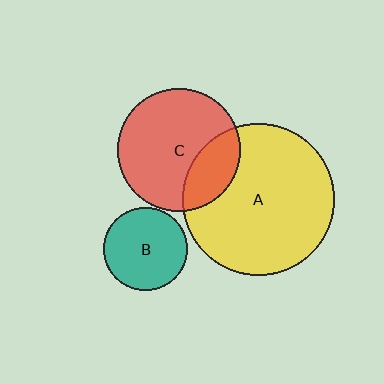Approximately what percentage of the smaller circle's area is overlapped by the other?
Approximately 25%.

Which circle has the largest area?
Circle A (yellow).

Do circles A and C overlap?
Yes.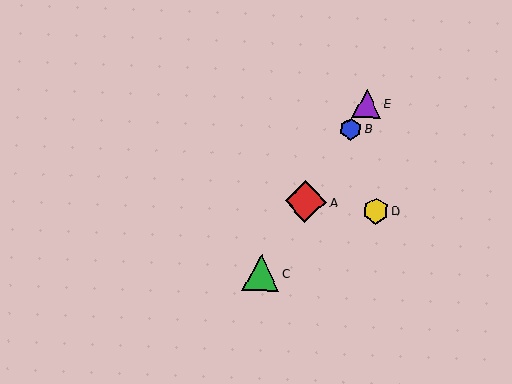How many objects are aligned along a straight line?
4 objects (A, B, C, E) are aligned along a straight line.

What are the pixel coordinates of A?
Object A is at (306, 201).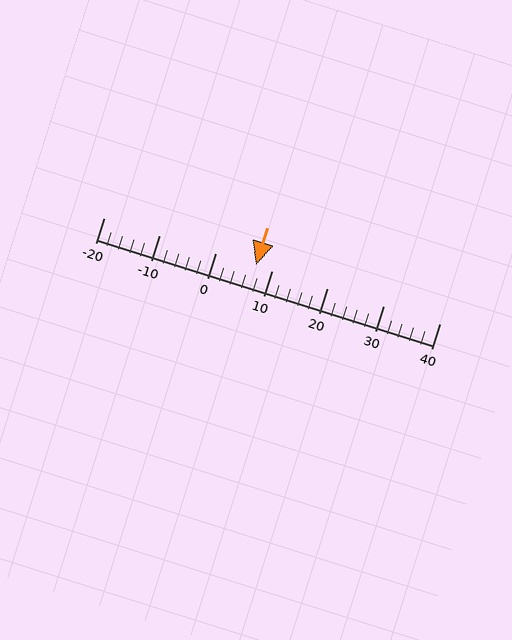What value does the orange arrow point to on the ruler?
The orange arrow points to approximately 7.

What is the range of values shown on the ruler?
The ruler shows values from -20 to 40.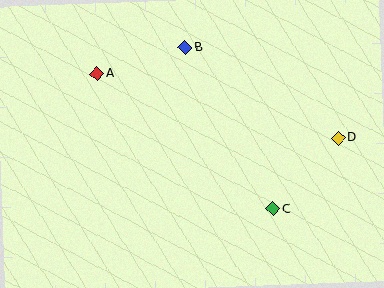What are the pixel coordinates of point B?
Point B is at (185, 48).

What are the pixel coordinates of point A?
Point A is at (97, 74).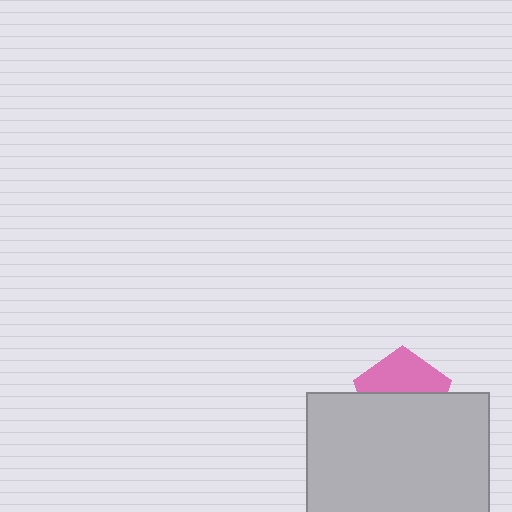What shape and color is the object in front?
The object in front is a light gray rectangle.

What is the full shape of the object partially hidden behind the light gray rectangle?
The partially hidden object is a pink pentagon.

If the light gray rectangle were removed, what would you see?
You would see the complete pink pentagon.